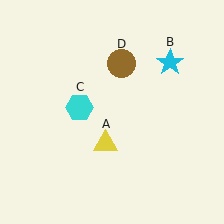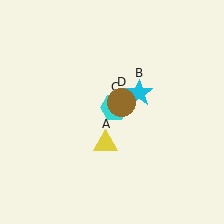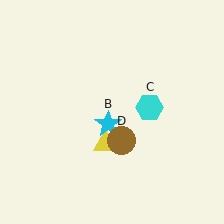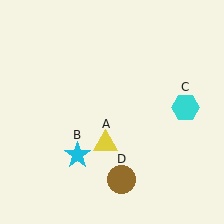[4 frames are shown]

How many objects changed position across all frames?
3 objects changed position: cyan star (object B), cyan hexagon (object C), brown circle (object D).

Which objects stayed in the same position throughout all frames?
Yellow triangle (object A) remained stationary.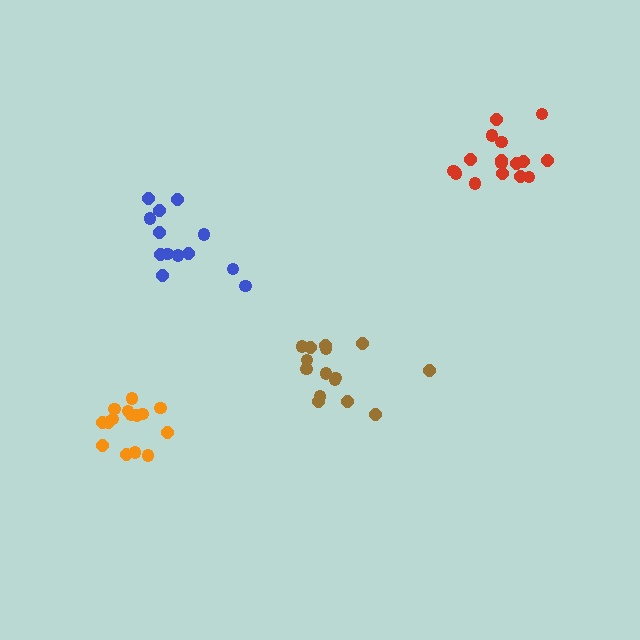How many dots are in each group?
Group 1: 16 dots, Group 2: 15 dots, Group 3: 15 dots, Group 4: 13 dots (59 total).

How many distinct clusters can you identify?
There are 4 distinct clusters.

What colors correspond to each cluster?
The clusters are colored: red, orange, brown, blue.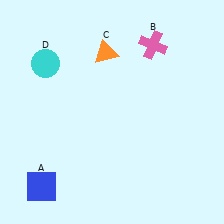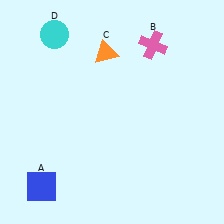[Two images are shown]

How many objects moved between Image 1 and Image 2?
1 object moved between the two images.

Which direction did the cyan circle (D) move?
The cyan circle (D) moved up.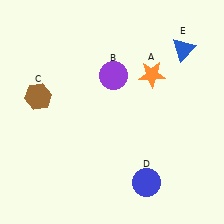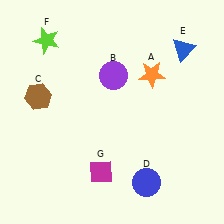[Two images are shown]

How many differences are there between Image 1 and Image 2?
There are 2 differences between the two images.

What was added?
A lime star (F), a magenta diamond (G) were added in Image 2.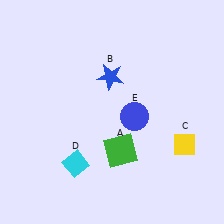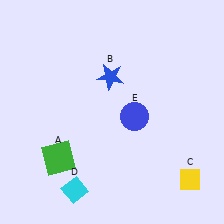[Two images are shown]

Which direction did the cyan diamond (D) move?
The cyan diamond (D) moved down.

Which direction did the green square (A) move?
The green square (A) moved left.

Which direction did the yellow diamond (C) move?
The yellow diamond (C) moved down.